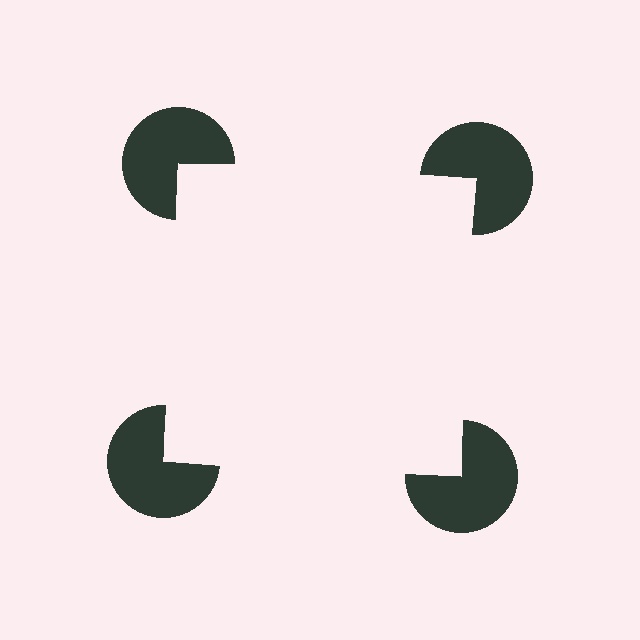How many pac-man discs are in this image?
There are 4 — one at each vertex of the illusory square.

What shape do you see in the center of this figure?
An illusory square — its edges are inferred from the aligned wedge cuts in the pac-man discs, not physically drawn.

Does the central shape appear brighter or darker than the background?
It typically appears slightly brighter than the background, even though no actual brightness change is drawn.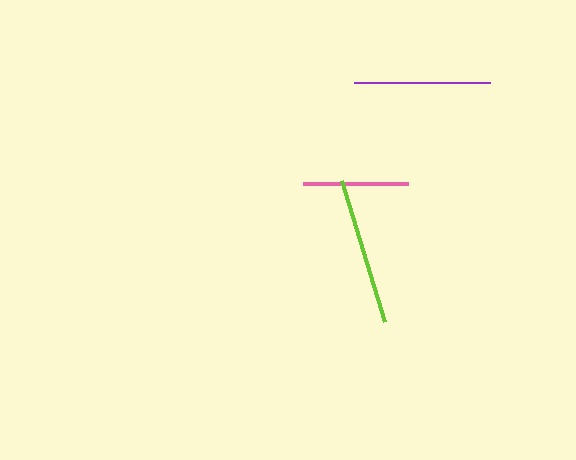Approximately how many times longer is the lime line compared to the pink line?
The lime line is approximately 1.4 times the length of the pink line.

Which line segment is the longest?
The lime line is the longest at approximately 148 pixels.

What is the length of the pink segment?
The pink segment is approximately 105 pixels long.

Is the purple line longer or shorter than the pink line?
The purple line is longer than the pink line.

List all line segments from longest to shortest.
From longest to shortest: lime, purple, pink.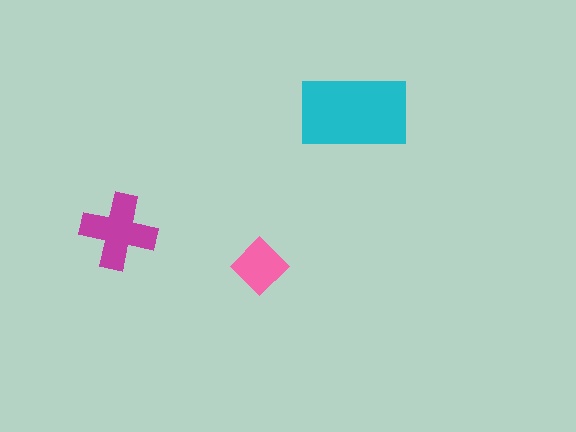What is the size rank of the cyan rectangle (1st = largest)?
1st.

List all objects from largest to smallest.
The cyan rectangle, the magenta cross, the pink diamond.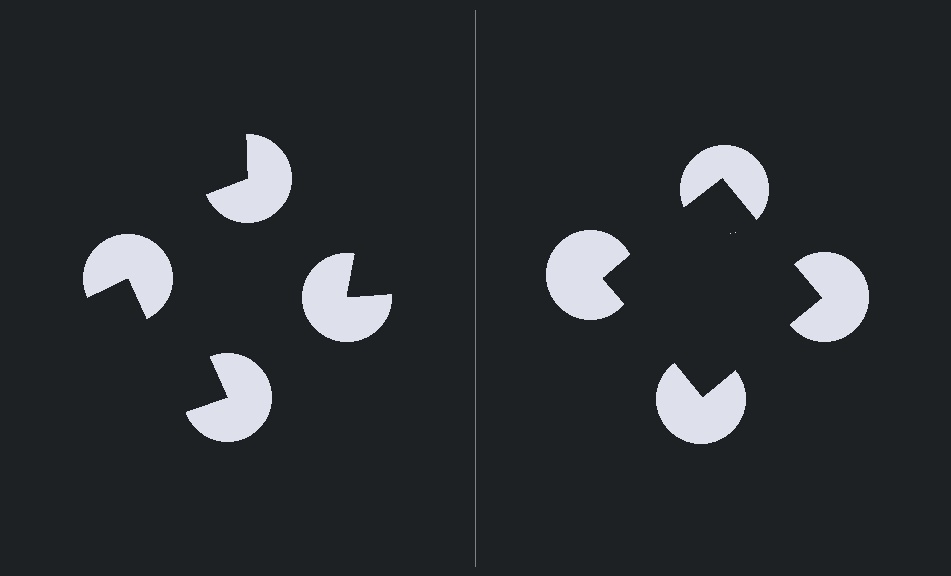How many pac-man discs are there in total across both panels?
8 — 4 on each side.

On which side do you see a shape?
An illusory square appears on the right side. On the left side the wedge cuts are rotated, so no coherent shape forms.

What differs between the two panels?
The pac-man discs are positioned identically on both sides; only the wedge orientations differ. On the right they align to a square; on the left they are misaligned.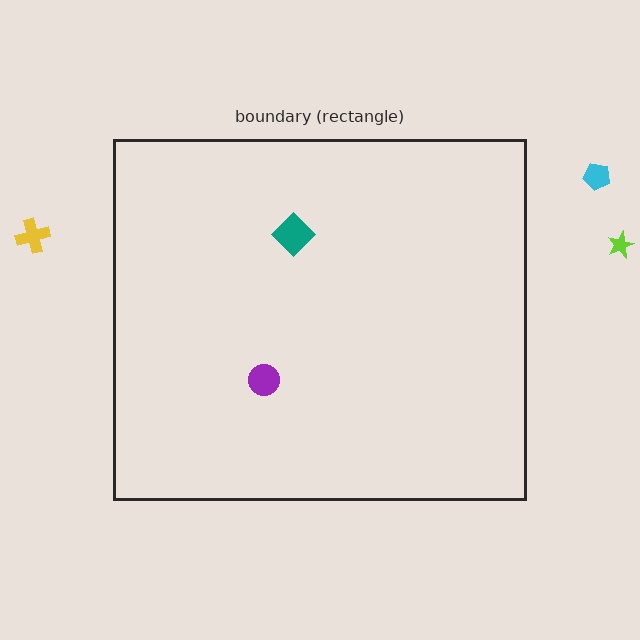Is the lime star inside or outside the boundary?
Outside.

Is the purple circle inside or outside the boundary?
Inside.